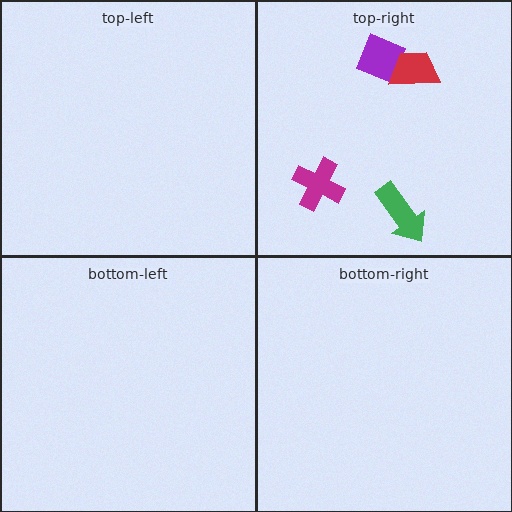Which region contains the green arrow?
The top-right region.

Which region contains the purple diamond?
The top-right region.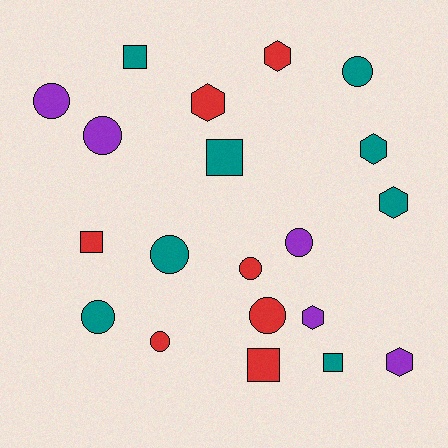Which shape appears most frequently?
Circle, with 9 objects.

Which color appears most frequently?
Teal, with 8 objects.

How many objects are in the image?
There are 20 objects.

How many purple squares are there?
There are no purple squares.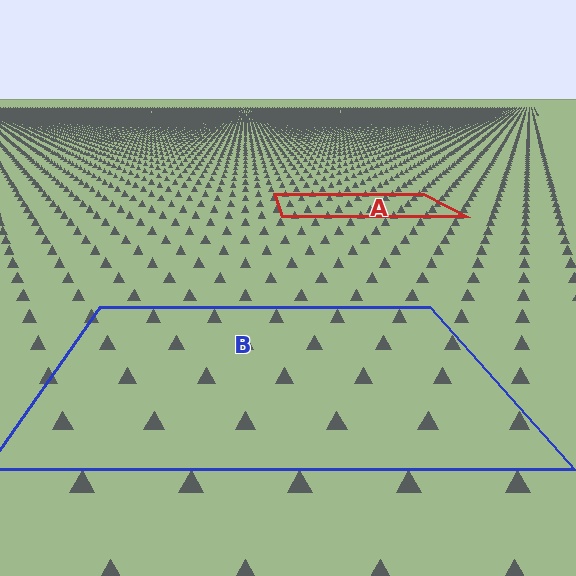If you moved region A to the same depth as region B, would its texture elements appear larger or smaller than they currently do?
They would appear larger. At a closer depth, the same texture elements are projected at a bigger on-screen size.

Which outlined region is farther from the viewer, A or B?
Region A is farther from the viewer — the texture elements inside it appear smaller and more densely packed.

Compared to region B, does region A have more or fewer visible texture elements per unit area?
Region A has more texture elements per unit area — they are packed more densely because it is farther away.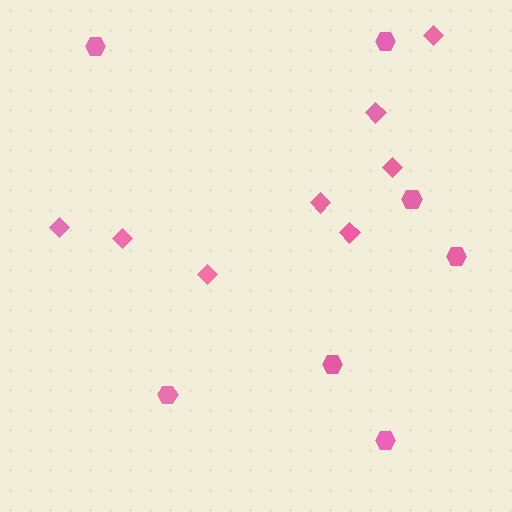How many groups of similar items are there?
There are 2 groups: one group of diamonds (8) and one group of hexagons (7).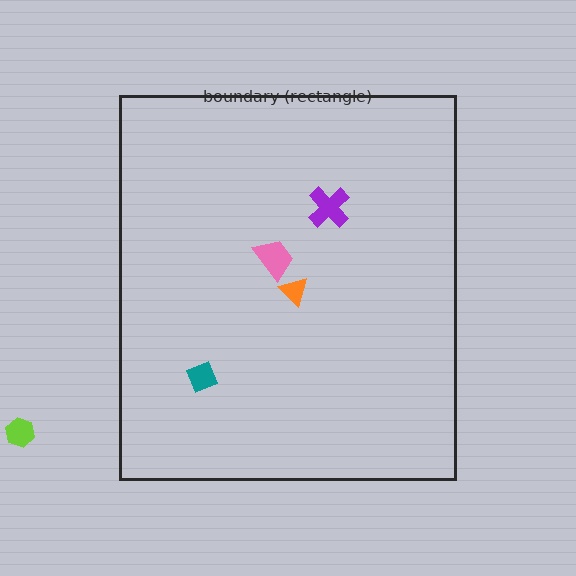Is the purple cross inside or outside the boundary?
Inside.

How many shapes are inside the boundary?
4 inside, 1 outside.